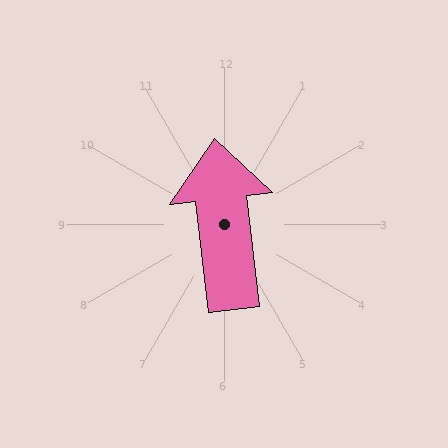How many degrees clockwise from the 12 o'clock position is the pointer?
Approximately 353 degrees.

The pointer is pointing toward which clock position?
Roughly 12 o'clock.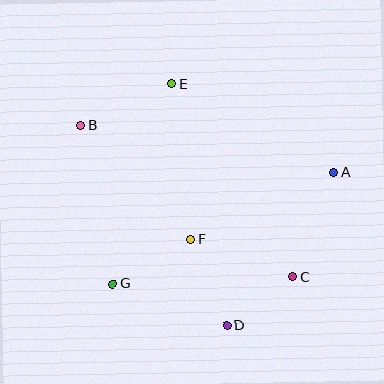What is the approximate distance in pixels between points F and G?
The distance between F and G is approximately 90 pixels.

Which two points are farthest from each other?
Points B and C are farthest from each other.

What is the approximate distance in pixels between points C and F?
The distance between C and F is approximately 108 pixels.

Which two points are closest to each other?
Points C and D are closest to each other.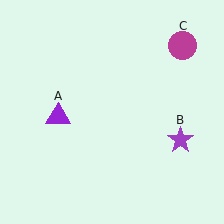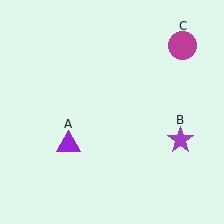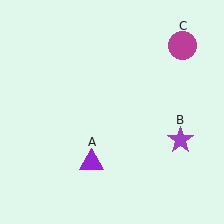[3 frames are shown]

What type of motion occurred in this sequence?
The purple triangle (object A) rotated counterclockwise around the center of the scene.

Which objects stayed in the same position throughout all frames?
Purple star (object B) and magenta circle (object C) remained stationary.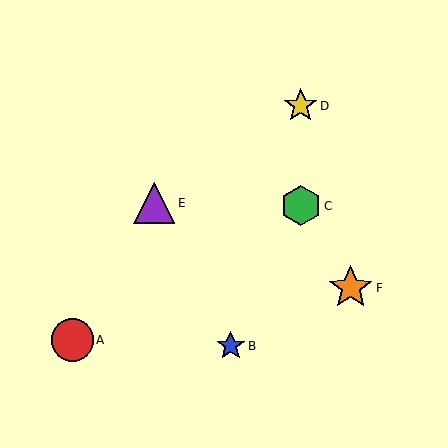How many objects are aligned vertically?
2 objects (C, D) are aligned vertically.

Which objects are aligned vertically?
Objects C, D are aligned vertically.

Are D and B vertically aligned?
No, D is at x≈301 and B is at x≈231.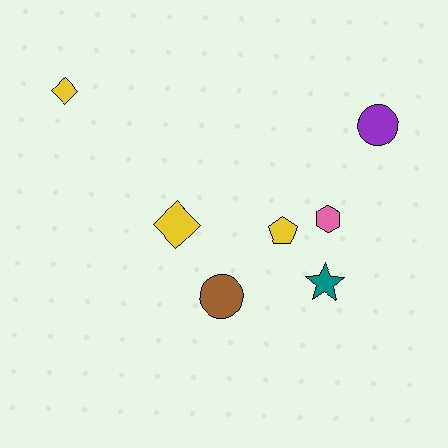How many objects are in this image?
There are 7 objects.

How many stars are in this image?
There is 1 star.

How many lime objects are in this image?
There are no lime objects.